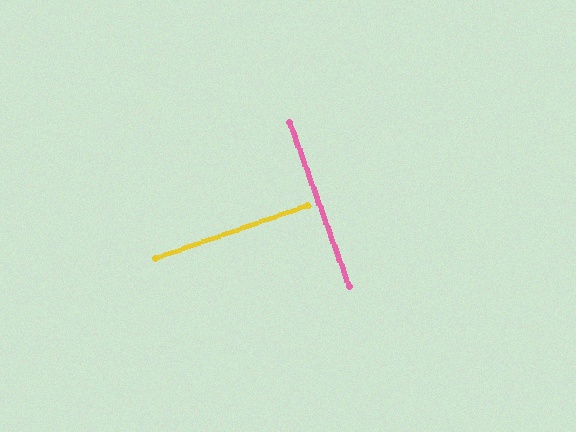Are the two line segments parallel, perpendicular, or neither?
Perpendicular — they meet at approximately 89°.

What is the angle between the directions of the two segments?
Approximately 89 degrees.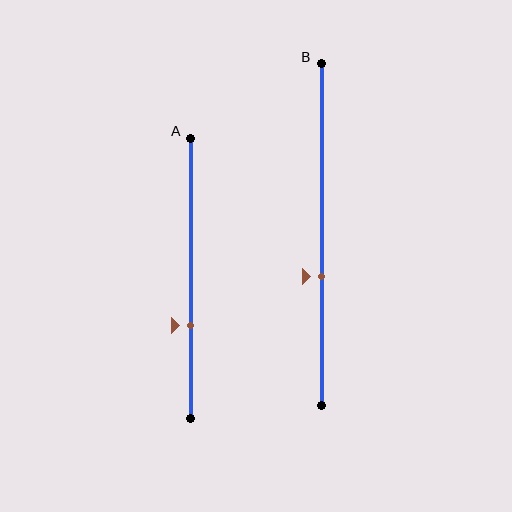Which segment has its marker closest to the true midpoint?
Segment B has its marker closest to the true midpoint.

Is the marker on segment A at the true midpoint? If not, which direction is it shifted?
No, the marker on segment A is shifted downward by about 17% of the segment length.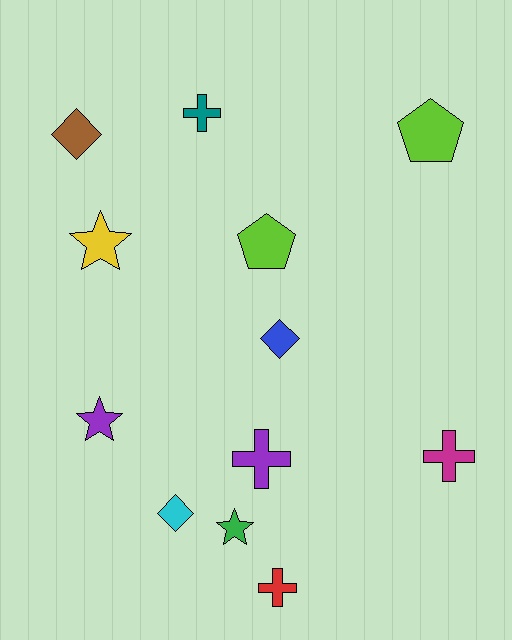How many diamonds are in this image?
There are 3 diamonds.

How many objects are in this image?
There are 12 objects.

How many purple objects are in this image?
There are 2 purple objects.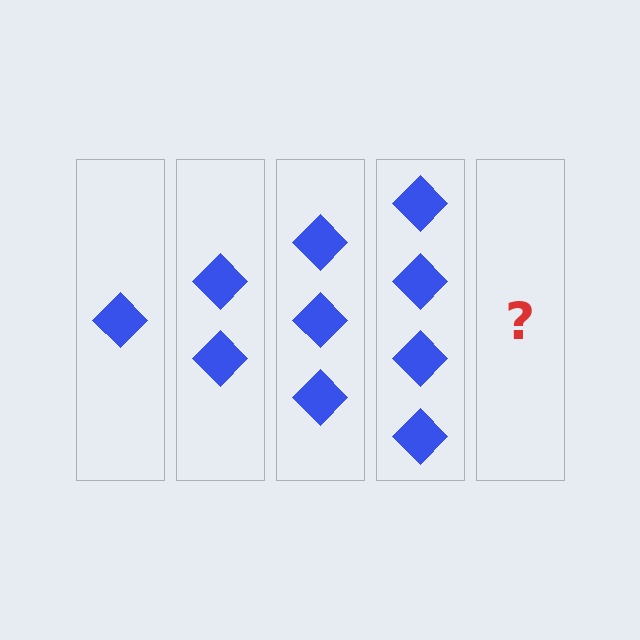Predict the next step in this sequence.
The next step is 5 diamonds.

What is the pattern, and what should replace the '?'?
The pattern is that each step adds one more diamond. The '?' should be 5 diamonds.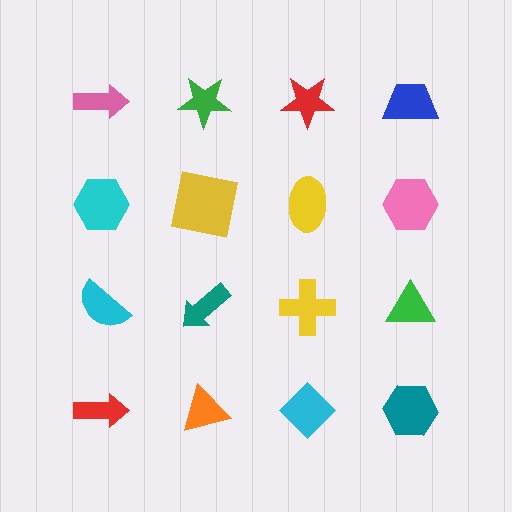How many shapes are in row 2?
4 shapes.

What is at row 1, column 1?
A pink arrow.